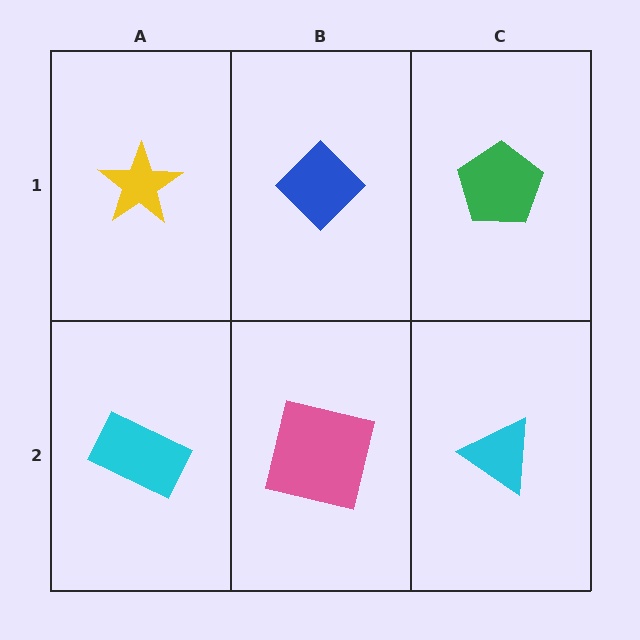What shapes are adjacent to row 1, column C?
A cyan triangle (row 2, column C), a blue diamond (row 1, column B).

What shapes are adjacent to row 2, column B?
A blue diamond (row 1, column B), a cyan rectangle (row 2, column A), a cyan triangle (row 2, column C).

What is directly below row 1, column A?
A cyan rectangle.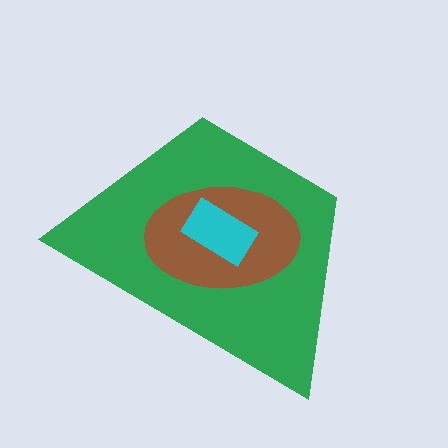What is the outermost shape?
The green trapezoid.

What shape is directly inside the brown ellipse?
The cyan rectangle.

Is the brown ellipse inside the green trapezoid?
Yes.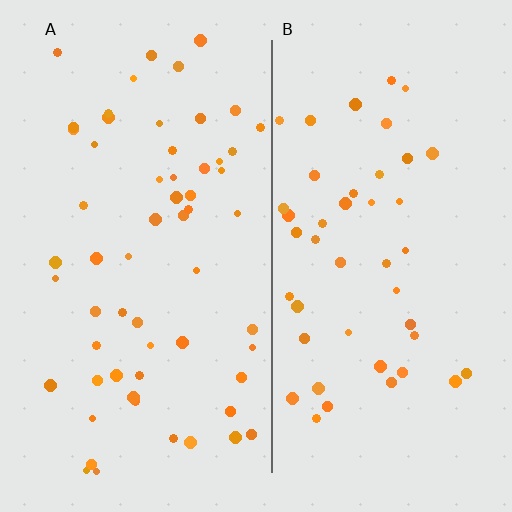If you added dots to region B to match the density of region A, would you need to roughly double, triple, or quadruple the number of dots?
Approximately double.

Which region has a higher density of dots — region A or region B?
A (the left).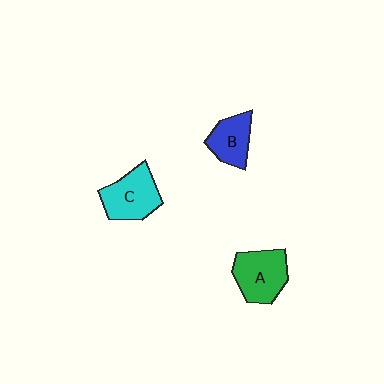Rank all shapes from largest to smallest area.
From largest to smallest: A (green), C (cyan), B (blue).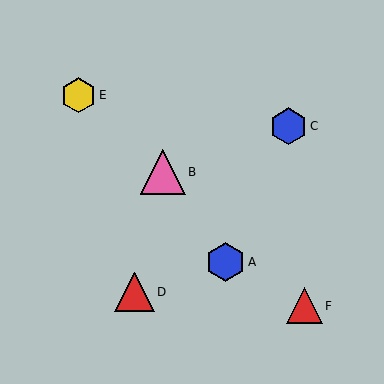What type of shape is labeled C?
Shape C is a blue hexagon.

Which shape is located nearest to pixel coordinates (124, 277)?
The red triangle (labeled D) at (135, 292) is nearest to that location.